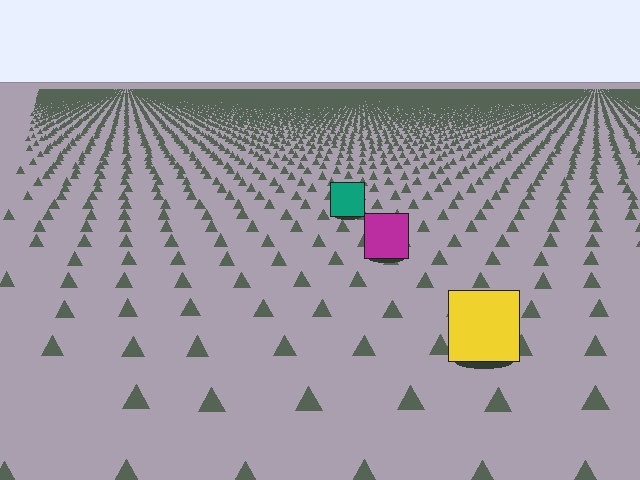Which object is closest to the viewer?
The yellow square is closest. The texture marks near it are larger and more spread out.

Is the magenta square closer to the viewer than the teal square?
Yes. The magenta square is closer — you can tell from the texture gradient: the ground texture is coarser near it.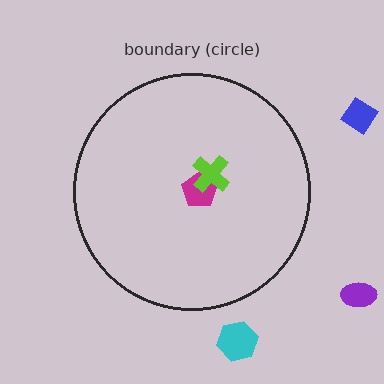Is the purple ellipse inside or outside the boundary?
Outside.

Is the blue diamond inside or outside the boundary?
Outside.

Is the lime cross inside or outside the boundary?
Inside.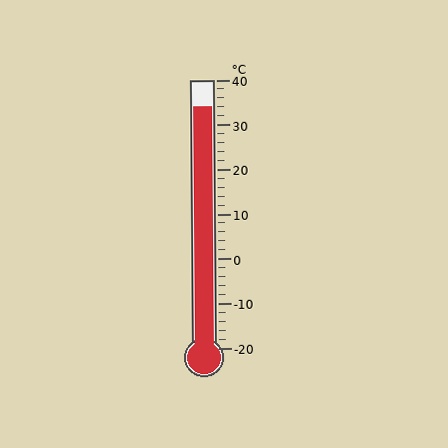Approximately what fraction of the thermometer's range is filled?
The thermometer is filled to approximately 90% of its range.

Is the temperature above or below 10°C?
The temperature is above 10°C.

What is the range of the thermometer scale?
The thermometer scale ranges from -20°C to 40°C.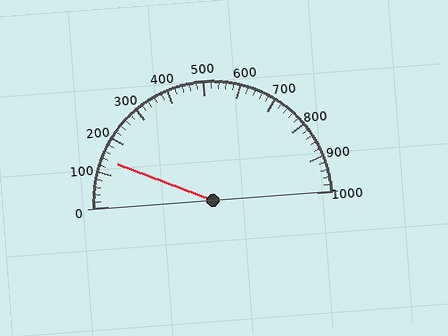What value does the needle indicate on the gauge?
The needle indicates approximately 140.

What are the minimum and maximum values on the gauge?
The gauge ranges from 0 to 1000.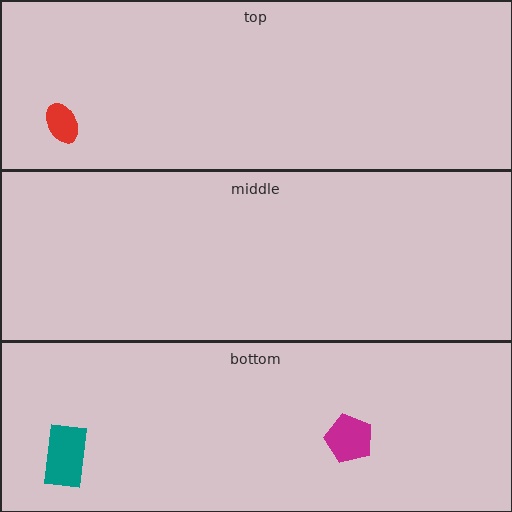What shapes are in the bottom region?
The teal rectangle, the magenta pentagon.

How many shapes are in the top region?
1.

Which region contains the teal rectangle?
The bottom region.